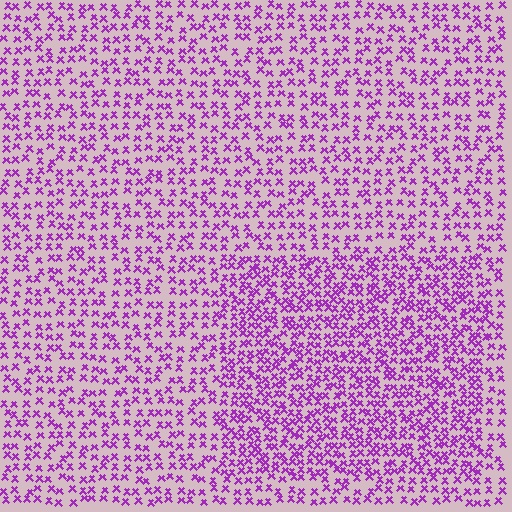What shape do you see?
I see a rectangle.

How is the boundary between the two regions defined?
The boundary is defined by a change in element density (approximately 1.7x ratio). All elements are the same color, size, and shape.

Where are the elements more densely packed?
The elements are more densely packed inside the rectangle boundary.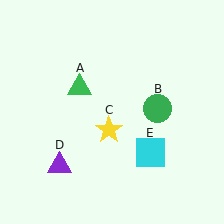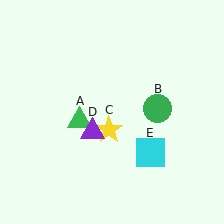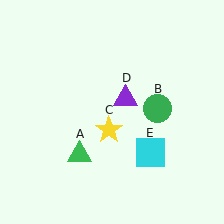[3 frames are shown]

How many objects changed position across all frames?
2 objects changed position: green triangle (object A), purple triangle (object D).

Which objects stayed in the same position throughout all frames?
Green circle (object B) and yellow star (object C) and cyan square (object E) remained stationary.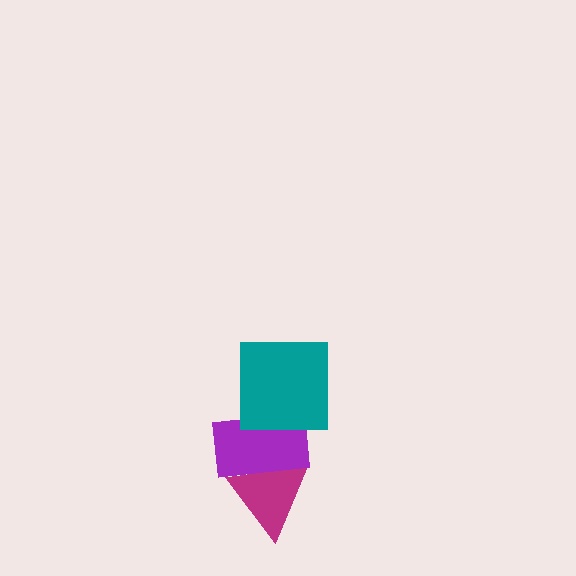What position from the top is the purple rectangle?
The purple rectangle is 2nd from the top.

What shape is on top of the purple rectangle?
The teal square is on top of the purple rectangle.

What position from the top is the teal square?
The teal square is 1st from the top.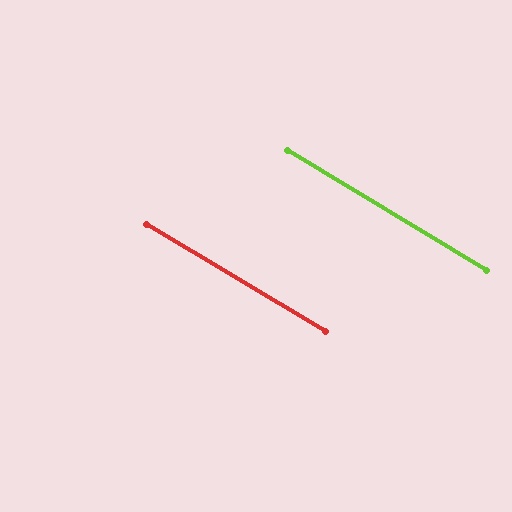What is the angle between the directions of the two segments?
Approximately 0 degrees.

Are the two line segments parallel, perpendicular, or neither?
Parallel — their directions differ by only 0.1°.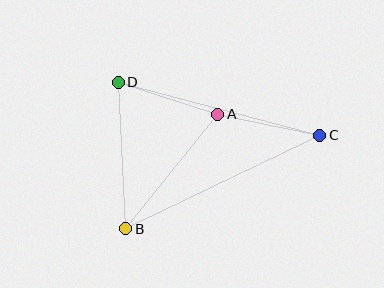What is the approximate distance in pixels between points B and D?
The distance between B and D is approximately 146 pixels.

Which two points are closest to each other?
Points A and C are closest to each other.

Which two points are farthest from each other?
Points B and C are farthest from each other.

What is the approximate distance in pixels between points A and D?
The distance between A and D is approximately 104 pixels.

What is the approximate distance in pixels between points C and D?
The distance between C and D is approximately 208 pixels.